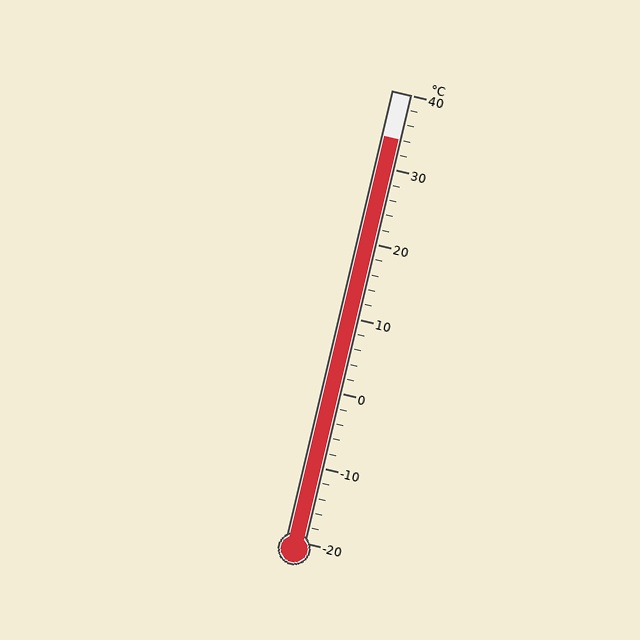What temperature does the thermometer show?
The thermometer shows approximately 34°C.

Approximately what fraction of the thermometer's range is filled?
The thermometer is filled to approximately 90% of its range.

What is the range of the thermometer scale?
The thermometer scale ranges from -20°C to 40°C.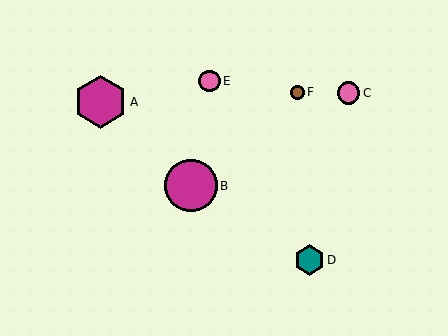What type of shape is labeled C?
Shape C is a pink circle.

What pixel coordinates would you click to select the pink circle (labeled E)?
Click at (209, 81) to select the pink circle E.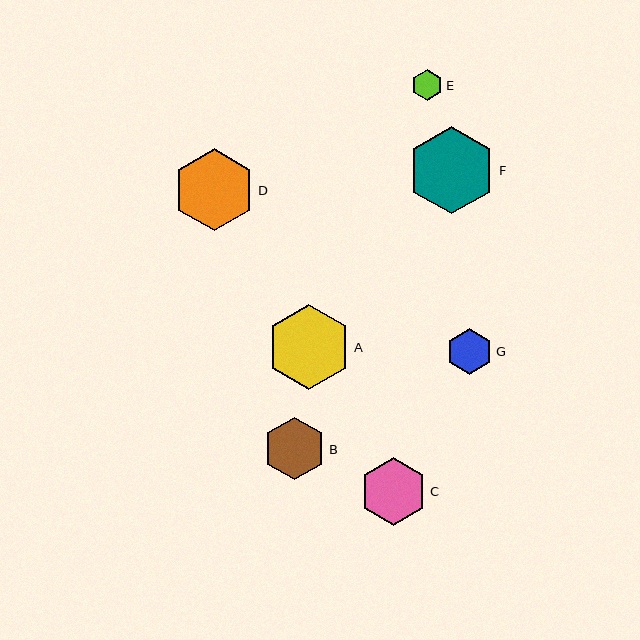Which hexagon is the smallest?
Hexagon E is the smallest with a size of approximately 31 pixels.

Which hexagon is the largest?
Hexagon F is the largest with a size of approximately 88 pixels.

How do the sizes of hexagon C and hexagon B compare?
Hexagon C and hexagon B are approximately the same size.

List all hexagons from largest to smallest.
From largest to smallest: F, A, D, C, B, G, E.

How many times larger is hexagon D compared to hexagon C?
Hexagon D is approximately 1.2 times the size of hexagon C.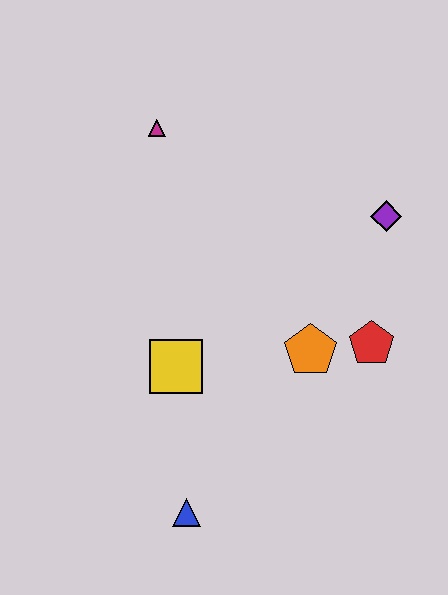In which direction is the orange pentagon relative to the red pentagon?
The orange pentagon is to the left of the red pentagon.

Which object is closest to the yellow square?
The orange pentagon is closest to the yellow square.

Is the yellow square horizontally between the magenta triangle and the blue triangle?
Yes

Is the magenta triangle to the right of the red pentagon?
No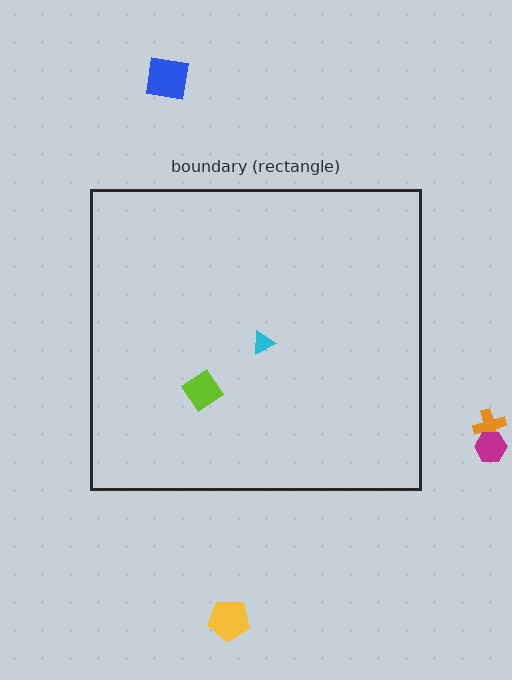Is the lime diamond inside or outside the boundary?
Inside.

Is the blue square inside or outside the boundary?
Outside.